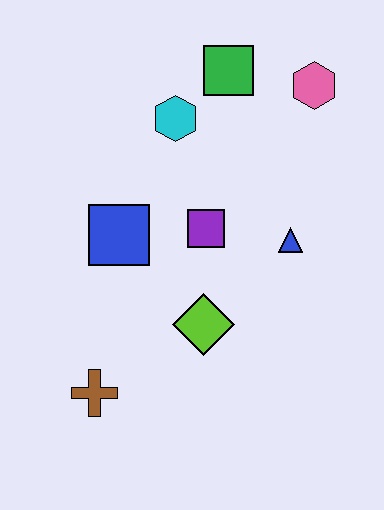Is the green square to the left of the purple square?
No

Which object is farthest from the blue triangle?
The brown cross is farthest from the blue triangle.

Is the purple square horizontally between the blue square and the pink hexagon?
Yes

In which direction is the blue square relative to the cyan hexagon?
The blue square is below the cyan hexagon.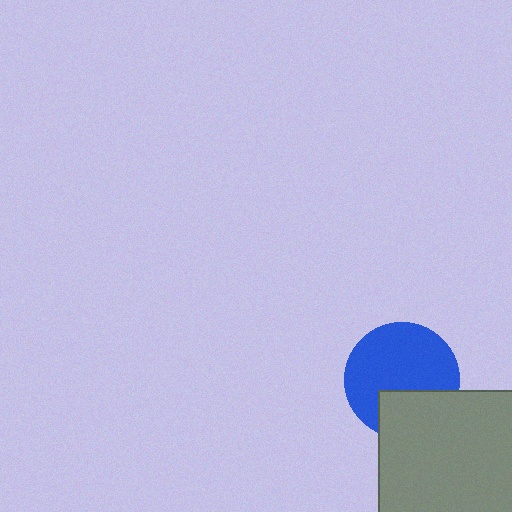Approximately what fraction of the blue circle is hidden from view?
Roughly 31% of the blue circle is hidden behind the gray rectangle.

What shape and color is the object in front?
The object in front is a gray rectangle.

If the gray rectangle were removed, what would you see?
You would see the complete blue circle.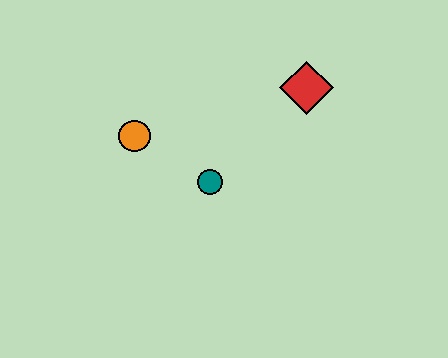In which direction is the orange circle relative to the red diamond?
The orange circle is to the left of the red diamond.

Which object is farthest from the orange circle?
The red diamond is farthest from the orange circle.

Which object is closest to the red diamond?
The teal circle is closest to the red diamond.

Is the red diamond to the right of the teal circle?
Yes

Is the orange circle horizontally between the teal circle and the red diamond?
No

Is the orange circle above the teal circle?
Yes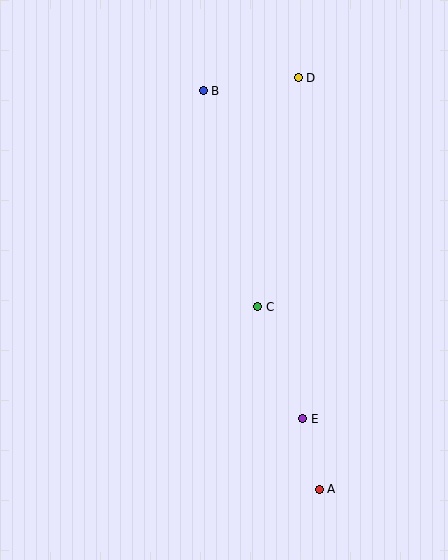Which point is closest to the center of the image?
Point C at (258, 307) is closest to the center.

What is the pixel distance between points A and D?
The distance between A and D is 412 pixels.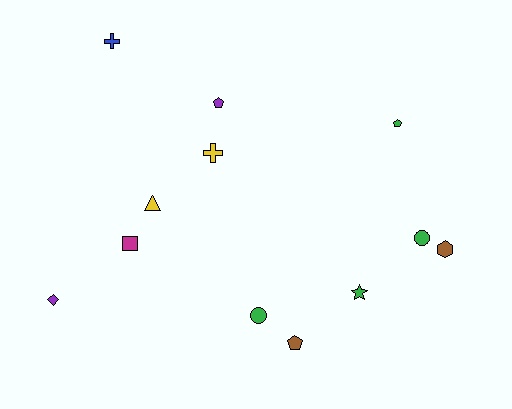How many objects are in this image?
There are 12 objects.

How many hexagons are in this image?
There is 1 hexagon.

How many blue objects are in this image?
There is 1 blue object.